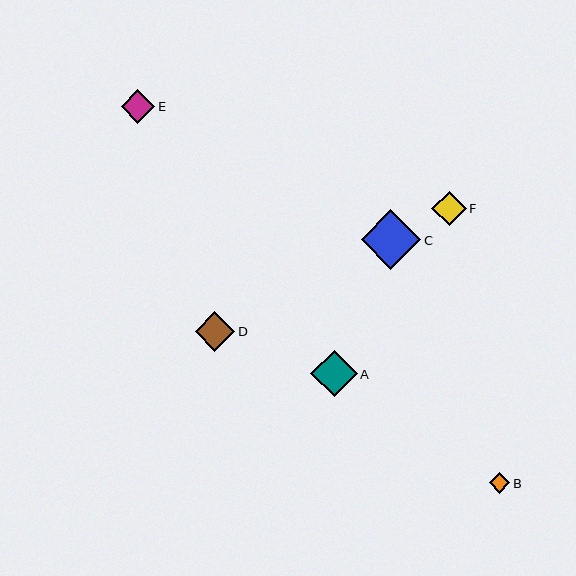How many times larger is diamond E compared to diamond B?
Diamond E is approximately 1.7 times the size of diamond B.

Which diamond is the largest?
Diamond C is the largest with a size of approximately 60 pixels.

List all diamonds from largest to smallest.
From largest to smallest: C, A, D, F, E, B.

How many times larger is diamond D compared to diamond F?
Diamond D is approximately 1.1 times the size of diamond F.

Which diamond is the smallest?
Diamond B is the smallest with a size of approximately 20 pixels.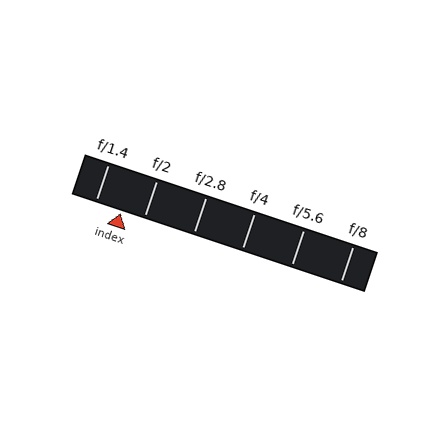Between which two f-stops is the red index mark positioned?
The index mark is between f/1.4 and f/2.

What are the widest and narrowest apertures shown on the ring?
The widest aperture shown is f/1.4 and the narrowest is f/8.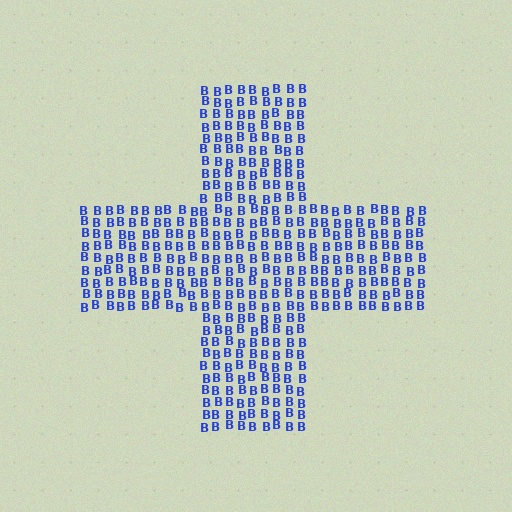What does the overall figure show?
The overall figure shows a cross.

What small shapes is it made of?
It is made of small letter B's.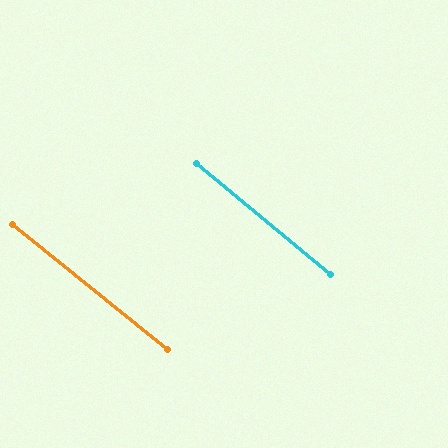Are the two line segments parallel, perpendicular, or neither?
Parallel — their directions differ by only 0.5°.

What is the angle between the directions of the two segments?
Approximately 0 degrees.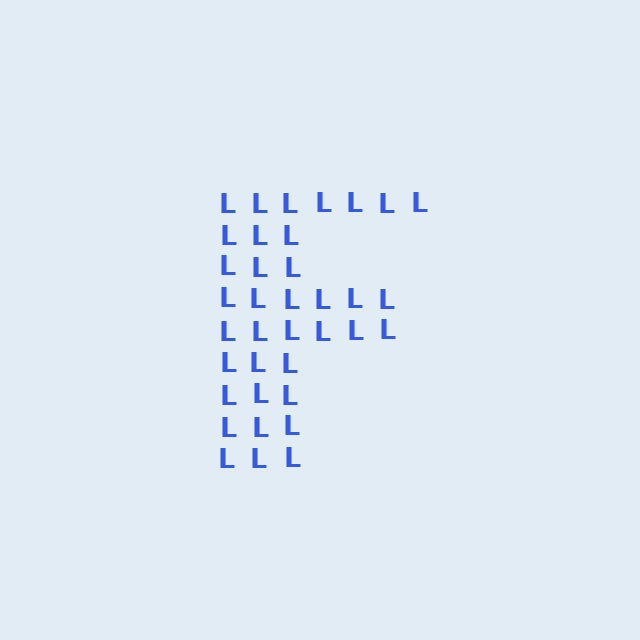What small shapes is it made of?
It is made of small letter L's.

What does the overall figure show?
The overall figure shows the letter F.